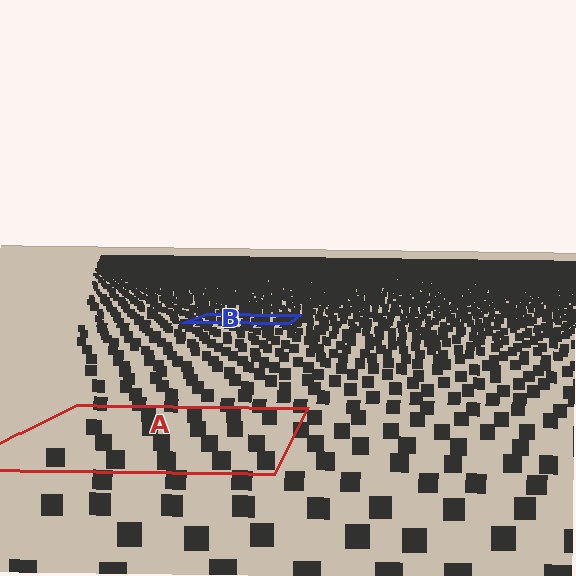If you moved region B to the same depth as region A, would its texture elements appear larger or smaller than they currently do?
They would appear larger. At a closer depth, the same texture elements are projected at a bigger on-screen size.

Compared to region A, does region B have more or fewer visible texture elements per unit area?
Region B has more texture elements per unit area — they are packed more densely because it is farther away.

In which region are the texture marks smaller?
The texture marks are smaller in region B, because it is farther away.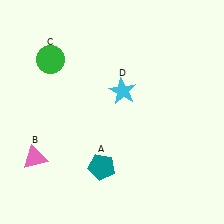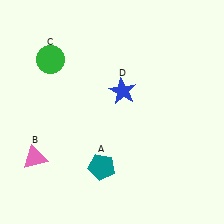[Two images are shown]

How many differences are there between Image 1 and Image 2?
There is 1 difference between the two images.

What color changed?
The star (D) changed from cyan in Image 1 to blue in Image 2.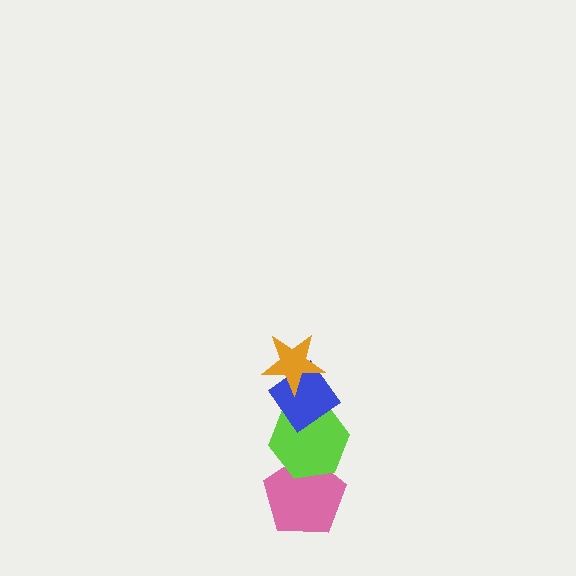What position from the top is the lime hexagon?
The lime hexagon is 3rd from the top.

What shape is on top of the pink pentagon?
The lime hexagon is on top of the pink pentagon.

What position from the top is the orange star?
The orange star is 1st from the top.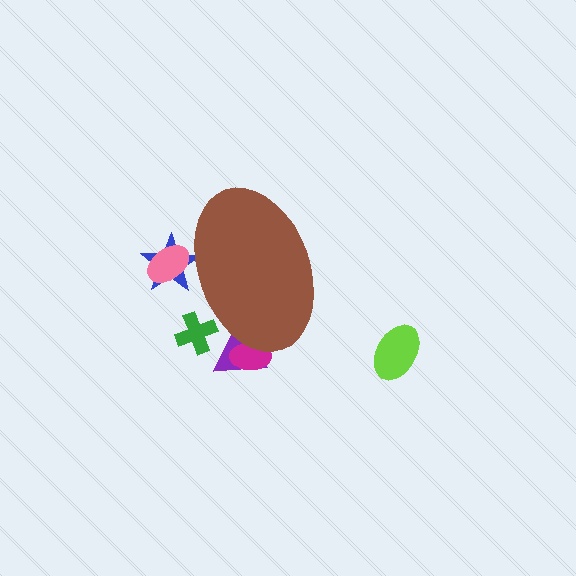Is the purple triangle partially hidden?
Yes, the purple triangle is partially hidden behind the brown ellipse.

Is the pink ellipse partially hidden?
Yes, the pink ellipse is partially hidden behind the brown ellipse.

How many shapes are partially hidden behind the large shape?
5 shapes are partially hidden.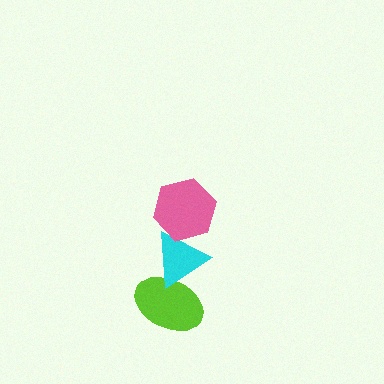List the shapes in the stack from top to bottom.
From top to bottom: the pink hexagon, the cyan triangle, the lime ellipse.